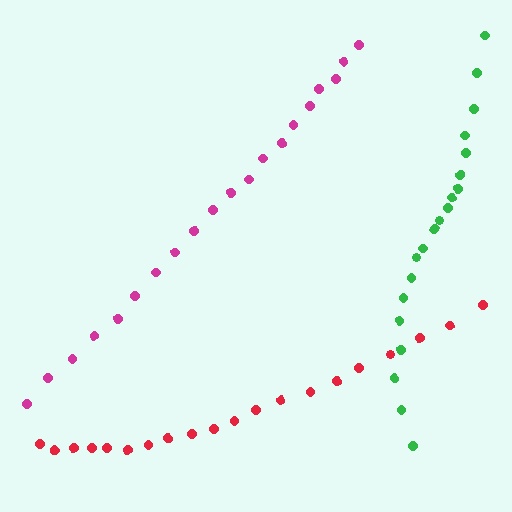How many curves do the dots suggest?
There are 3 distinct paths.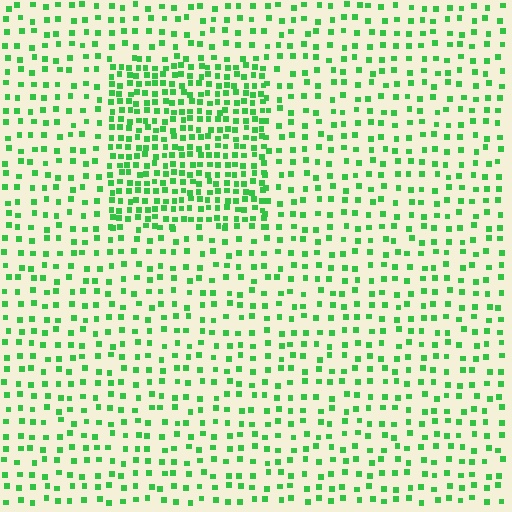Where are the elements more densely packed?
The elements are more densely packed inside the rectangle boundary.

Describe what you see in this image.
The image contains small green elements arranged at two different densities. A rectangle-shaped region is visible where the elements are more densely packed than the surrounding area.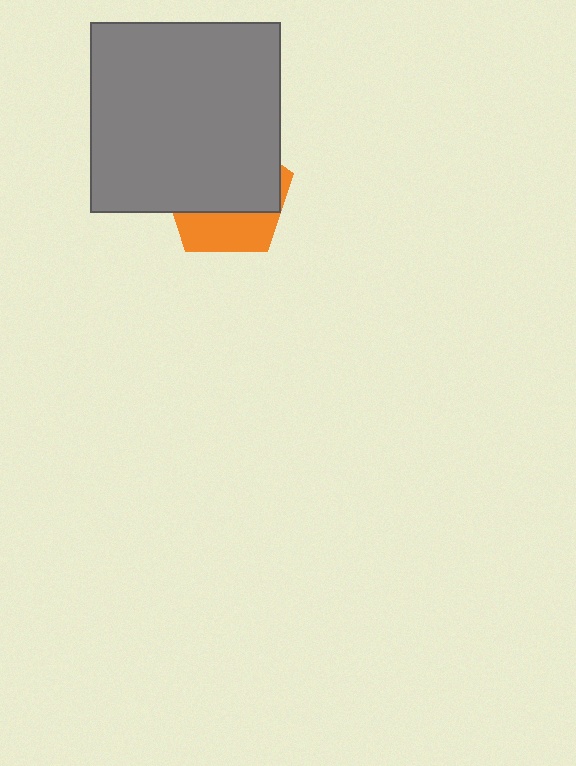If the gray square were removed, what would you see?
You would see the complete orange pentagon.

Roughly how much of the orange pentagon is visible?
A small part of it is visible (roughly 33%).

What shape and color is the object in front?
The object in front is a gray square.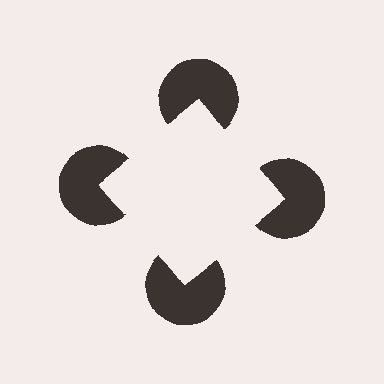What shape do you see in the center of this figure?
An illusory square — its edges are inferred from the aligned wedge cuts in the pac-man discs, not physically drawn.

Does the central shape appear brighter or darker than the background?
It typically appears slightly brighter than the background, even though no actual brightness change is drawn.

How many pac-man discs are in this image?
There are 4 — one at each vertex of the illusory square.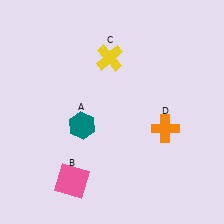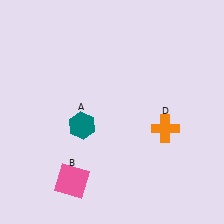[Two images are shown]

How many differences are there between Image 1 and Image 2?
There is 1 difference between the two images.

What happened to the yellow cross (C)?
The yellow cross (C) was removed in Image 2. It was in the top-left area of Image 1.